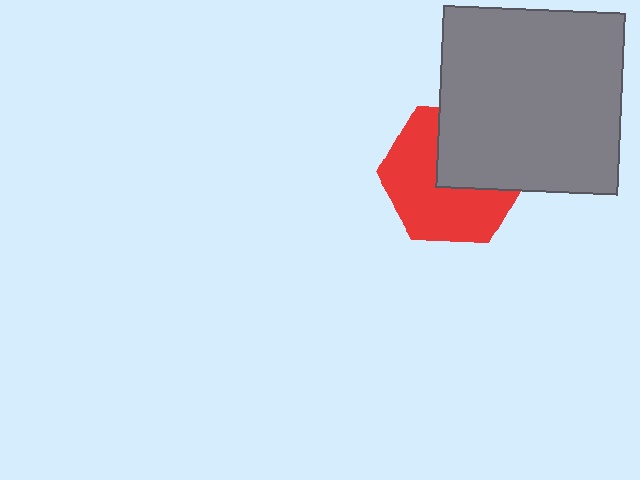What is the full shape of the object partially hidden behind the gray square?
The partially hidden object is a red hexagon.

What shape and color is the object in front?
The object in front is a gray square.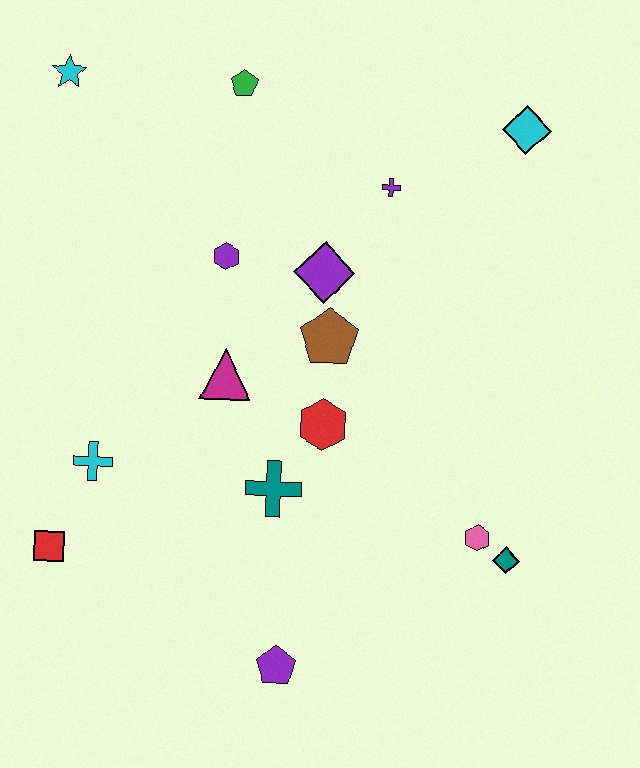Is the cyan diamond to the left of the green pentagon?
No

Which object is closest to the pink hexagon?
The teal diamond is closest to the pink hexagon.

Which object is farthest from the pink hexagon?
The cyan star is farthest from the pink hexagon.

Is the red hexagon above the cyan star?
No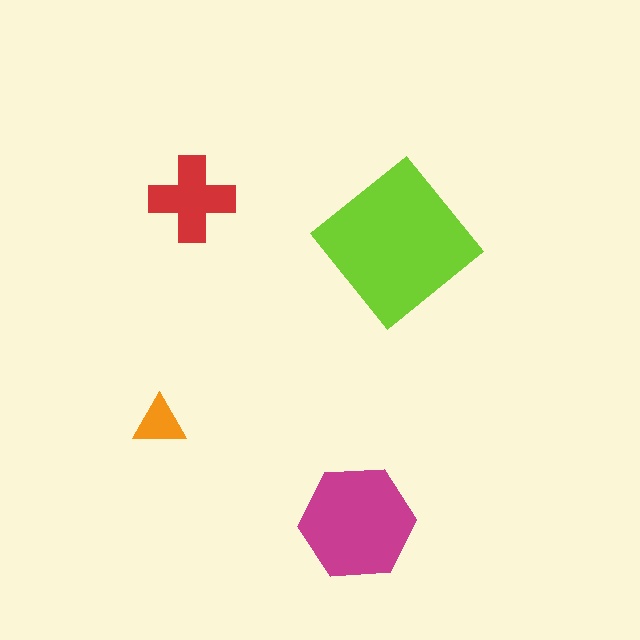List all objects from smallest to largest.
The orange triangle, the red cross, the magenta hexagon, the lime diamond.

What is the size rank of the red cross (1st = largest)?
3rd.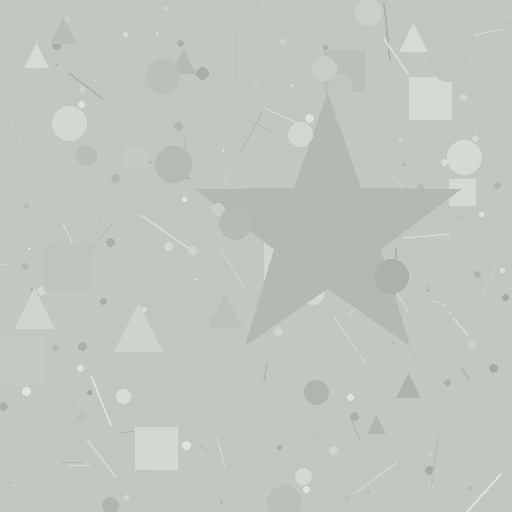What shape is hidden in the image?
A star is hidden in the image.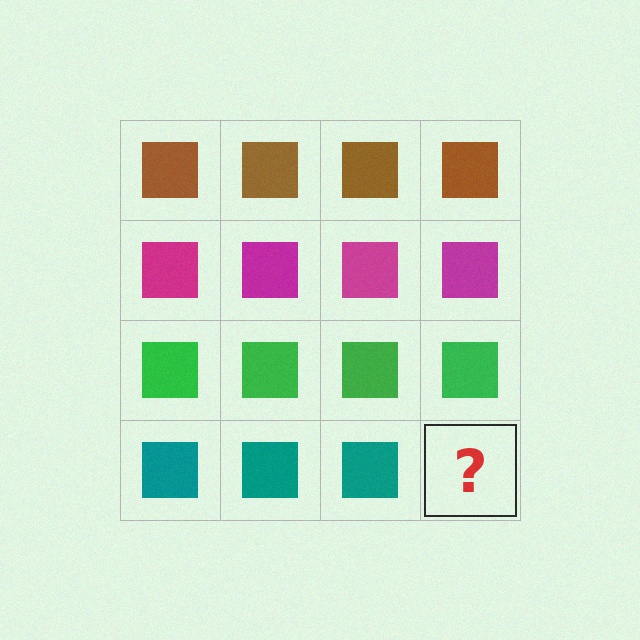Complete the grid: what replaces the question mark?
The question mark should be replaced with a teal square.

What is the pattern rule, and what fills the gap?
The rule is that each row has a consistent color. The gap should be filled with a teal square.